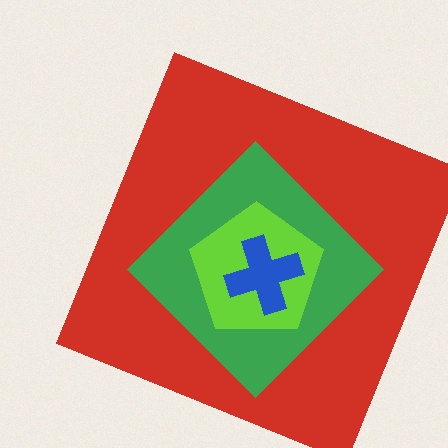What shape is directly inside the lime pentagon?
The blue cross.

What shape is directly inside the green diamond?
The lime pentagon.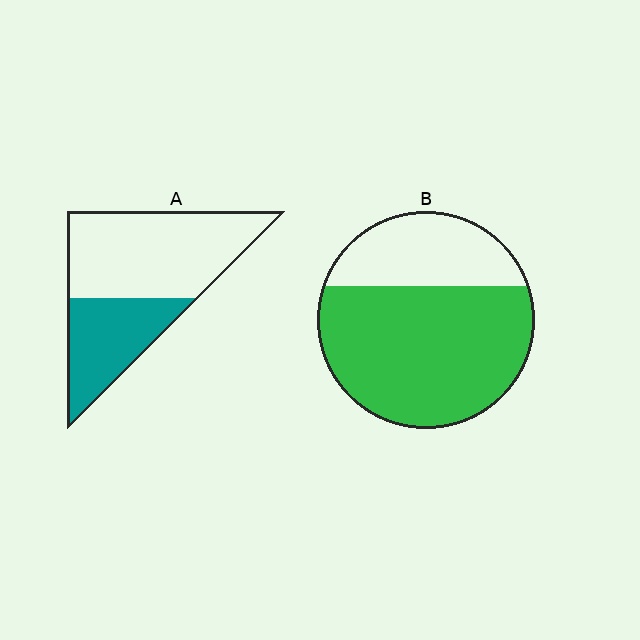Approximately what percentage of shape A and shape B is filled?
A is approximately 35% and B is approximately 70%.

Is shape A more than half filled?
No.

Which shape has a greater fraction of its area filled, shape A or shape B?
Shape B.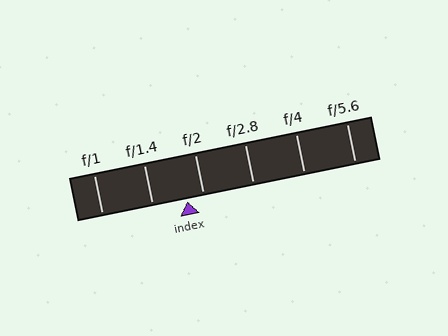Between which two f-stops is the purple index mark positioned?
The index mark is between f/1.4 and f/2.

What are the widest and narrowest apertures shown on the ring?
The widest aperture shown is f/1 and the narrowest is f/5.6.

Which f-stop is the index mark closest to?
The index mark is closest to f/2.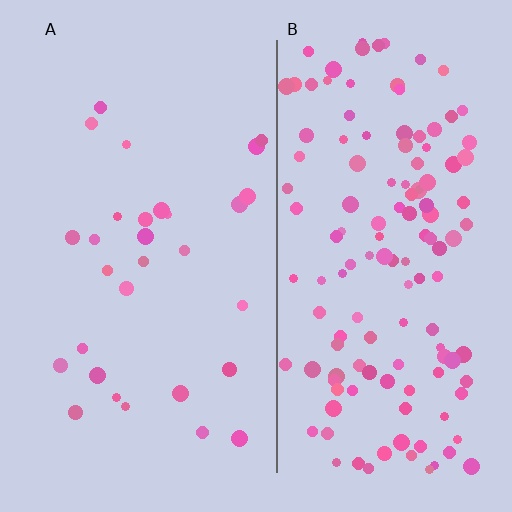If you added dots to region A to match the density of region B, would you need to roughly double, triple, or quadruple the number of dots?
Approximately quadruple.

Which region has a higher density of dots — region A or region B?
B (the right).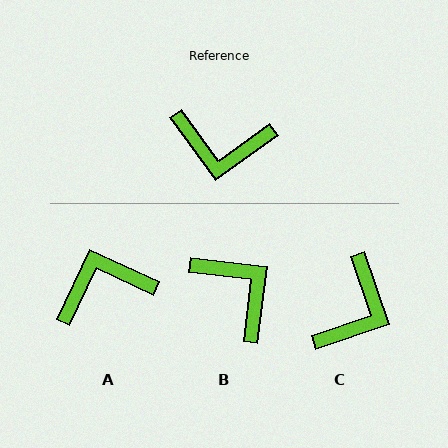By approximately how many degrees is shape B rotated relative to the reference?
Approximately 137 degrees counter-clockwise.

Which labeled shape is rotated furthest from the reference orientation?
A, about 151 degrees away.